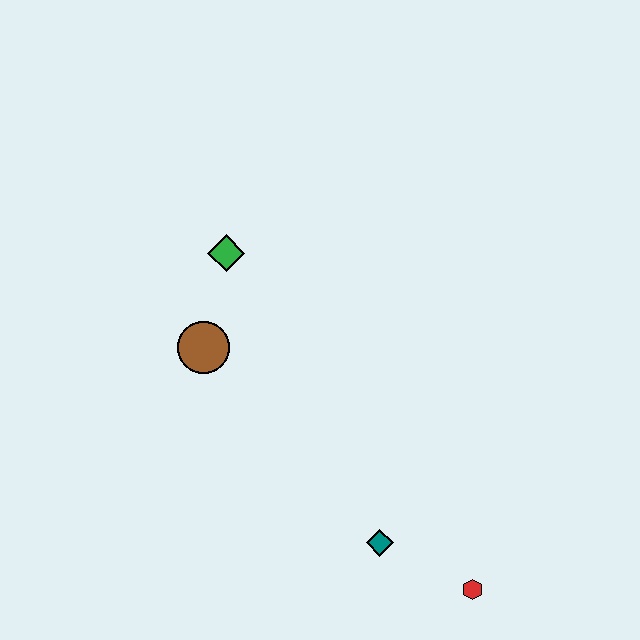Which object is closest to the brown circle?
The green diamond is closest to the brown circle.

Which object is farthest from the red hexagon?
The green diamond is farthest from the red hexagon.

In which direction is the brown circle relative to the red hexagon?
The brown circle is to the left of the red hexagon.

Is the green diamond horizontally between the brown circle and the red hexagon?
Yes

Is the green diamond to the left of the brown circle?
No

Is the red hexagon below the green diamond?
Yes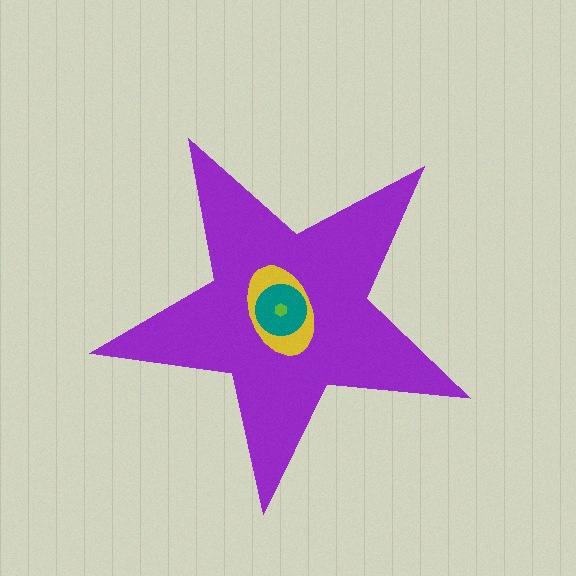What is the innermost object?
The lime hexagon.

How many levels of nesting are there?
4.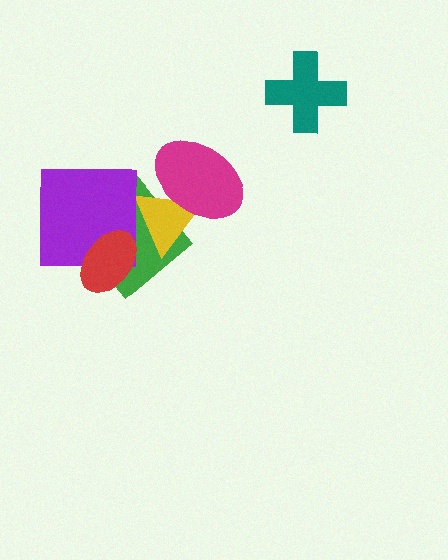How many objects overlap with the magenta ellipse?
1 object overlaps with the magenta ellipse.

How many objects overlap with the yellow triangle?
3 objects overlap with the yellow triangle.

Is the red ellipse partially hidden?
No, no other shape covers it.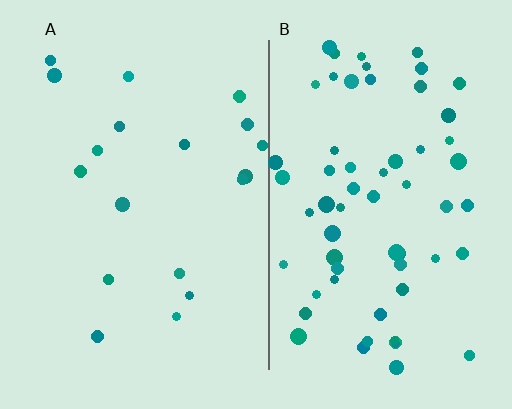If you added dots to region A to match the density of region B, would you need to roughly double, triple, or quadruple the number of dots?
Approximately triple.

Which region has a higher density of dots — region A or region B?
B (the right).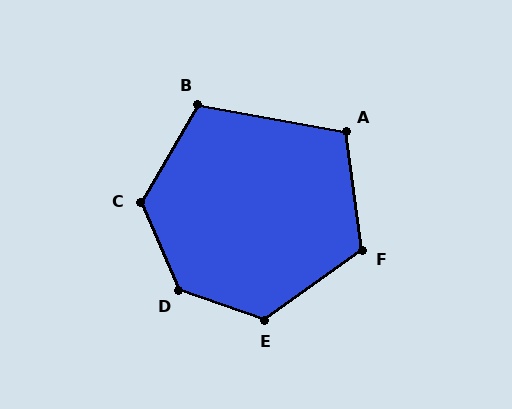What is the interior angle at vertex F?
Approximately 118 degrees (obtuse).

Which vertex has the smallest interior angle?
A, at approximately 108 degrees.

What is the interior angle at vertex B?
Approximately 110 degrees (obtuse).